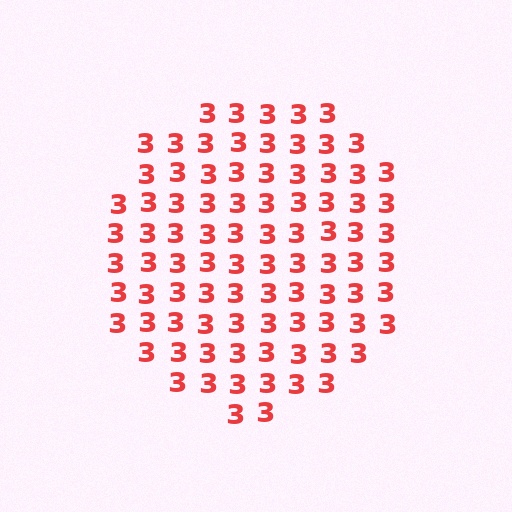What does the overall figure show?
The overall figure shows a circle.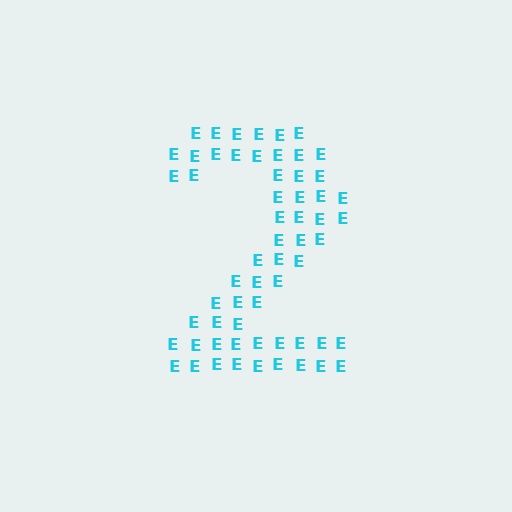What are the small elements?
The small elements are letter E's.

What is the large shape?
The large shape is the digit 2.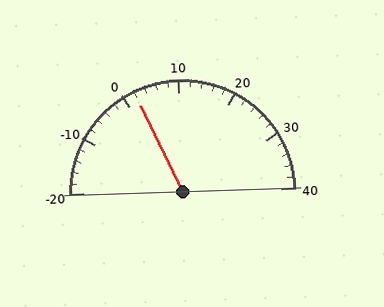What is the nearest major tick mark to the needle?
The nearest major tick mark is 0.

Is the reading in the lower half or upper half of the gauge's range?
The reading is in the lower half of the range (-20 to 40).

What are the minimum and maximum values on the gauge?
The gauge ranges from -20 to 40.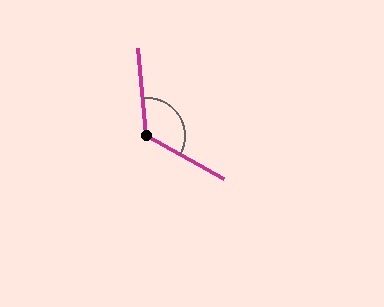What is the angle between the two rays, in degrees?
Approximately 125 degrees.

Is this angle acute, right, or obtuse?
It is obtuse.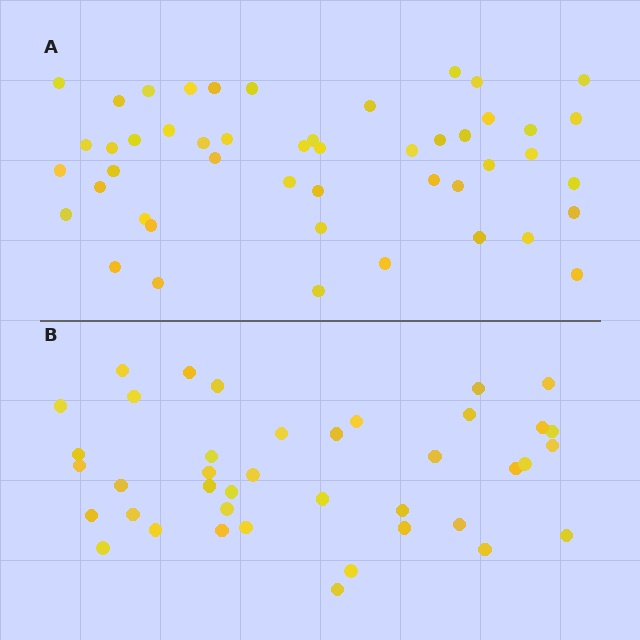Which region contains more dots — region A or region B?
Region A (the top region) has more dots.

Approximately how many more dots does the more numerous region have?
Region A has roughly 8 or so more dots than region B.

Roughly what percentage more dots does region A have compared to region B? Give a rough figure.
About 20% more.